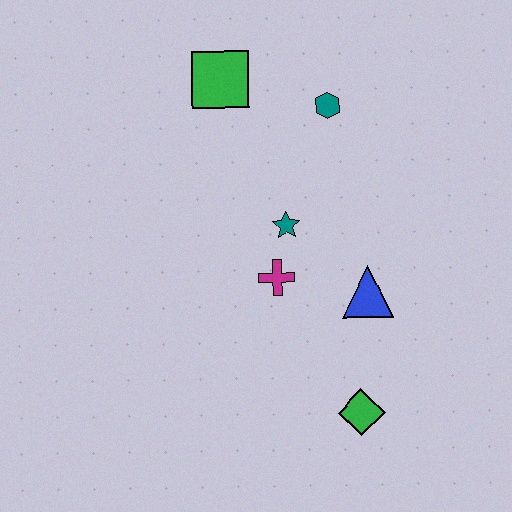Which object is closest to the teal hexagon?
The green square is closest to the teal hexagon.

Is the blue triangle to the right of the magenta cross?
Yes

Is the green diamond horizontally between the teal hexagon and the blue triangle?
Yes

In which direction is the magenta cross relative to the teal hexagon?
The magenta cross is below the teal hexagon.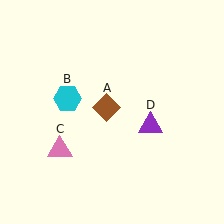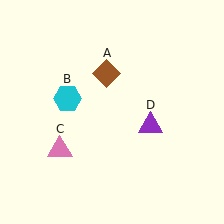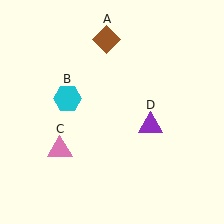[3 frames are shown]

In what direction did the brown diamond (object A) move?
The brown diamond (object A) moved up.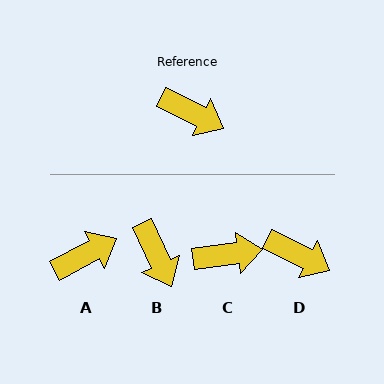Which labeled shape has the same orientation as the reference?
D.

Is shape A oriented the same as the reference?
No, it is off by about 55 degrees.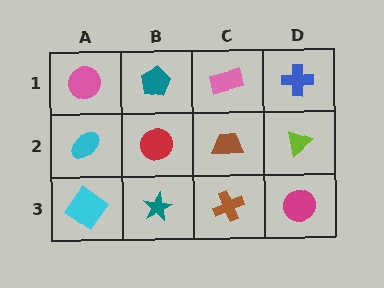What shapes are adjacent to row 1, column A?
A cyan ellipse (row 2, column A), a teal pentagon (row 1, column B).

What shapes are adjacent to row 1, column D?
A lime triangle (row 2, column D), a pink rectangle (row 1, column C).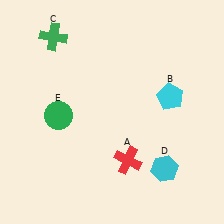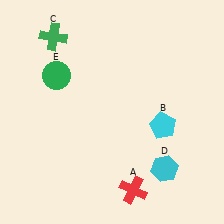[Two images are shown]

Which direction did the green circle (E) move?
The green circle (E) moved up.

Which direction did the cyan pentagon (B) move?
The cyan pentagon (B) moved down.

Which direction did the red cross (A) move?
The red cross (A) moved down.